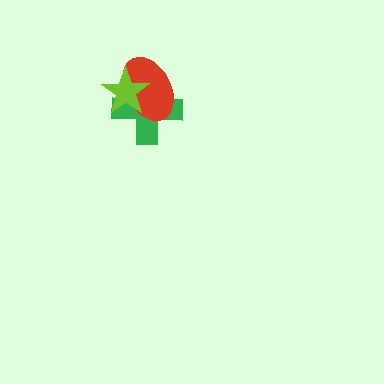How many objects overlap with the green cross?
2 objects overlap with the green cross.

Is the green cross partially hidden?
Yes, it is partially covered by another shape.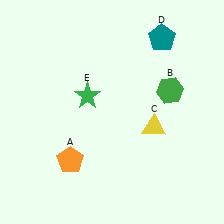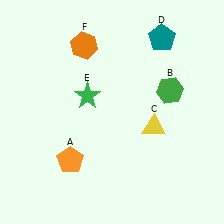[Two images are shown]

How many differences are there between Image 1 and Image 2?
There is 1 difference between the two images.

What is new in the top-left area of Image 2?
An orange hexagon (F) was added in the top-left area of Image 2.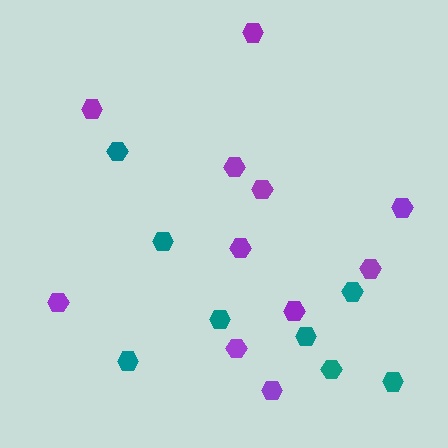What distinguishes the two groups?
There are 2 groups: one group of teal hexagons (8) and one group of purple hexagons (11).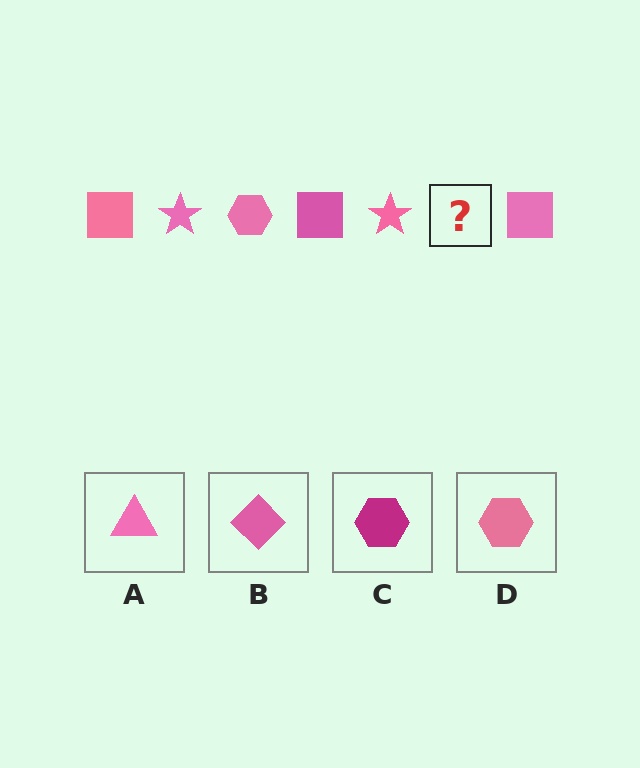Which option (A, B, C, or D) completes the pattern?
D.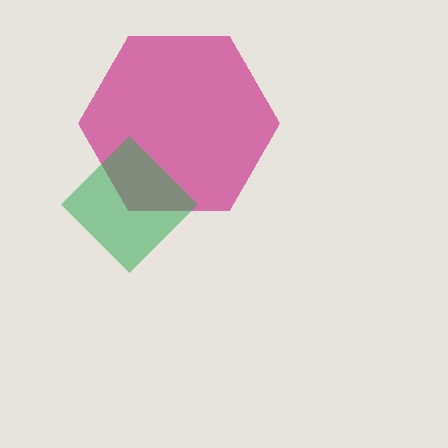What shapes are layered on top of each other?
The layered shapes are: a magenta hexagon, a green diamond.